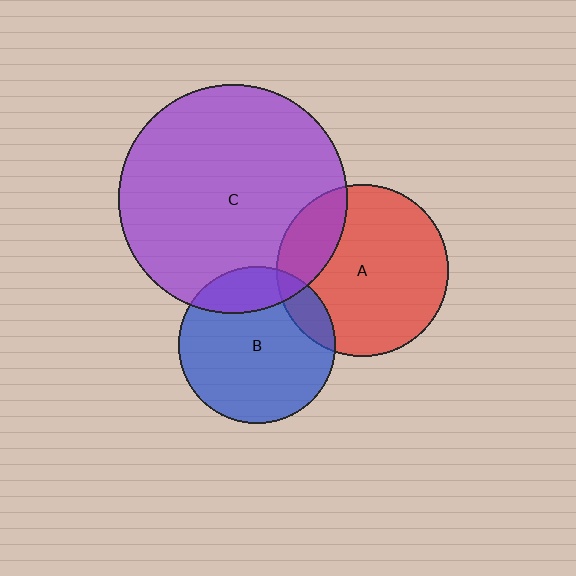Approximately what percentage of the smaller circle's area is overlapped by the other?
Approximately 15%.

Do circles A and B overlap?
Yes.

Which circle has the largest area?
Circle C (purple).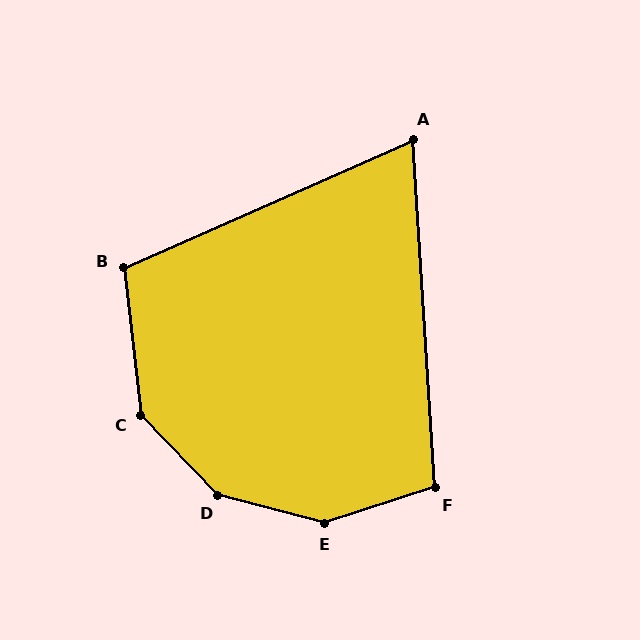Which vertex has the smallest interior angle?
A, at approximately 70 degrees.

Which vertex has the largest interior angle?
D, at approximately 148 degrees.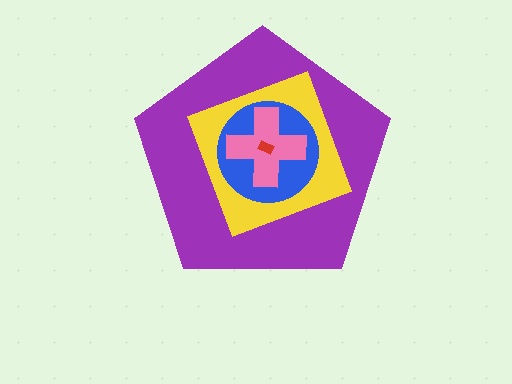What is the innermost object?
The red rectangle.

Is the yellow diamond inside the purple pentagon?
Yes.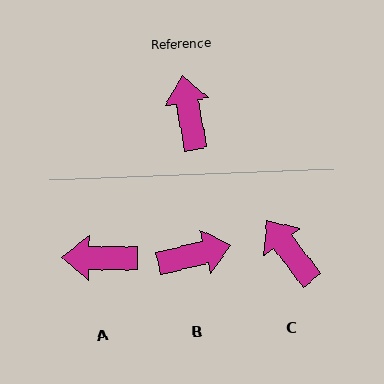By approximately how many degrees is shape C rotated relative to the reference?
Approximately 27 degrees counter-clockwise.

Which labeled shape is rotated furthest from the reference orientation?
B, about 86 degrees away.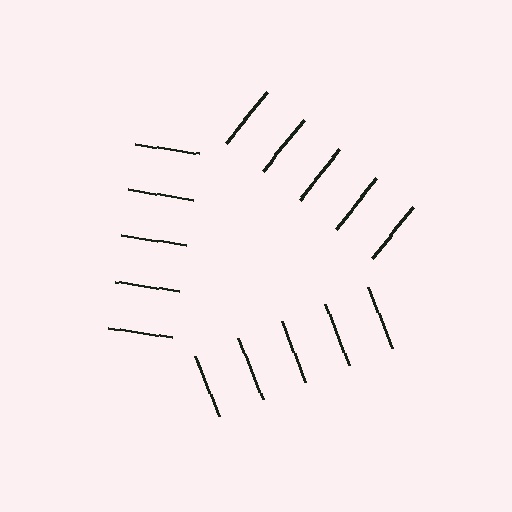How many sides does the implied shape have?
3 sides — the line-ends trace a triangle.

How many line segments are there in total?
15 — 5 along each of the 3 edges.